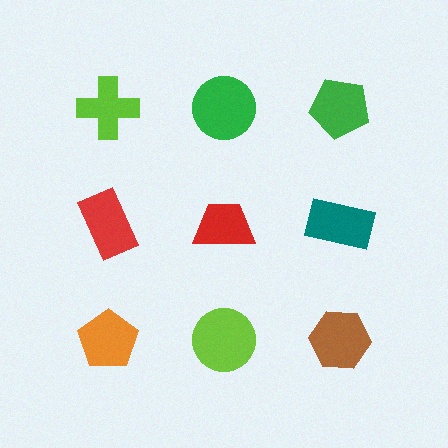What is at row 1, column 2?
A green circle.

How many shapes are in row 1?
3 shapes.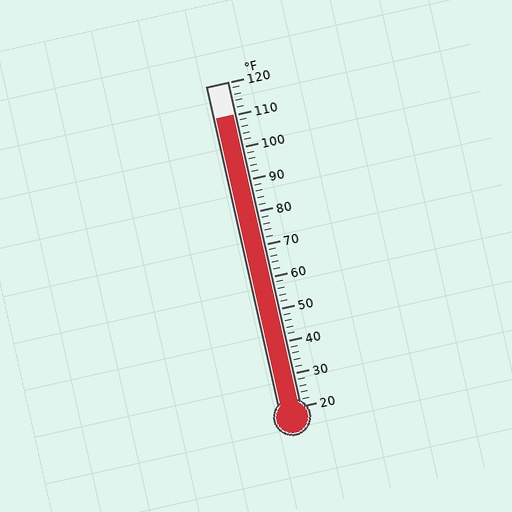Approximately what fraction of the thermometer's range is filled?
The thermometer is filled to approximately 90% of its range.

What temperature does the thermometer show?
The thermometer shows approximately 110°F.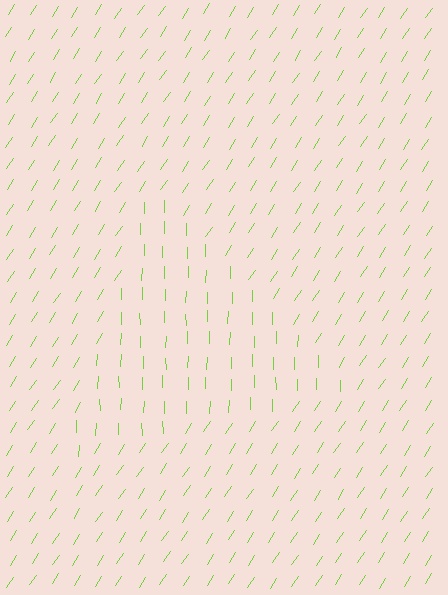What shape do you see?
I see a triangle.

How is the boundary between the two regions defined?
The boundary is defined purely by a change in line orientation (approximately 33 degrees difference). All lines are the same color and thickness.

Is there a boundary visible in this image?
Yes, there is a texture boundary formed by a change in line orientation.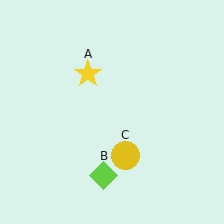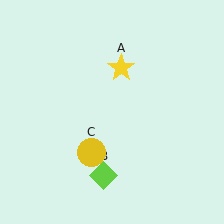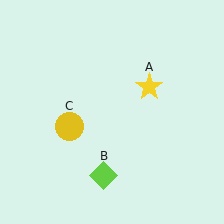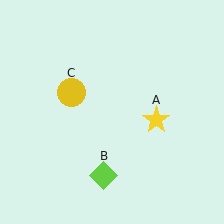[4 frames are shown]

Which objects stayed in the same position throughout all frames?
Lime diamond (object B) remained stationary.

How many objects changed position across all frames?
2 objects changed position: yellow star (object A), yellow circle (object C).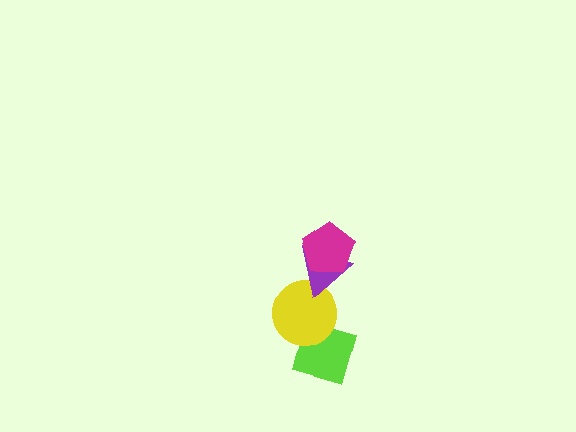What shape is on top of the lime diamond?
The yellow circle is on top of the lime diamond.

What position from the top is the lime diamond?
The lime diamond is 4th from the top.